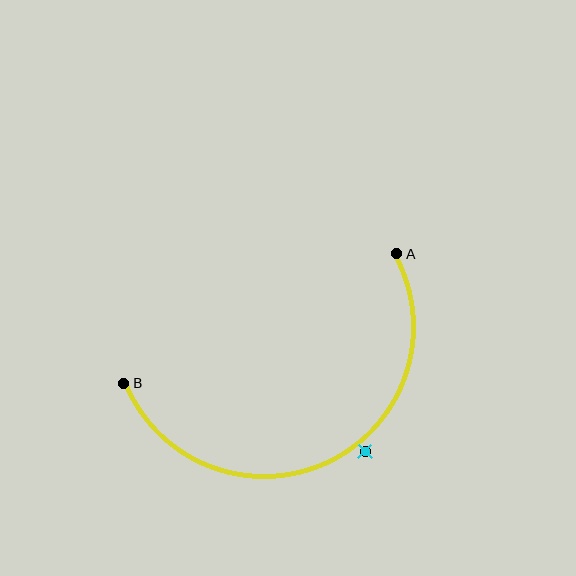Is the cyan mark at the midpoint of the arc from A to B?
No — the cyan mark does not lie on the arc at all. It sits slightly outside the curve.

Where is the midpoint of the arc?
The arc midpoint is the point on the curve farthest from the straight line joining A and B. It sits below that line.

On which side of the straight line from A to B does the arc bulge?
The arc bulges below the straight line connecting A and B.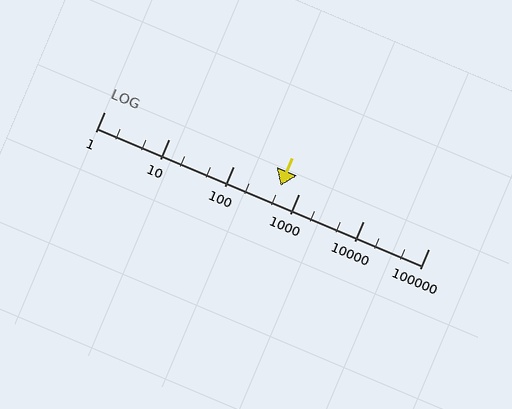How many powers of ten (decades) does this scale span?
The scale spans 5 decades, from 1 to 100000.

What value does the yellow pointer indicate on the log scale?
The pointer indicates approximately 520.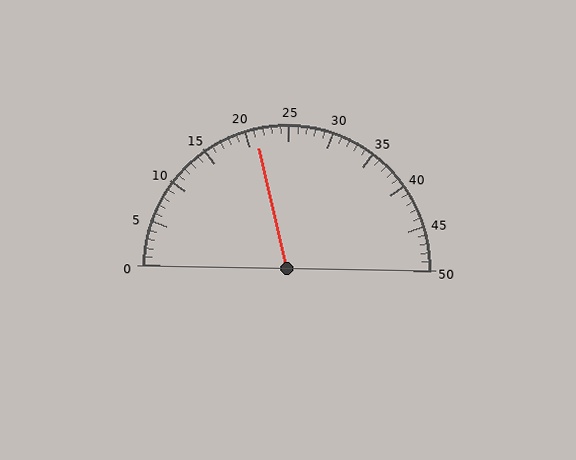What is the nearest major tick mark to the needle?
The nearest major tick mark is 20.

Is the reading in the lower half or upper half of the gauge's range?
The reading is in the lower half of the range (0 to 50).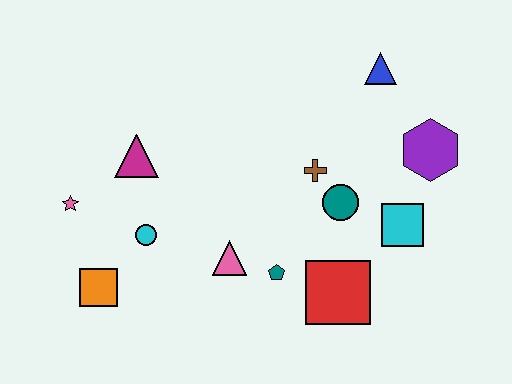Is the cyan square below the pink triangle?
No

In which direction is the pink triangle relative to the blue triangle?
The pink triangle is below the blue triangle.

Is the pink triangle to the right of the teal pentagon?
No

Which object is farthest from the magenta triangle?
The purple hexagon is farthest from the magenta triangle.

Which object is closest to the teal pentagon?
The pink triangle is closest to the teal pentagon.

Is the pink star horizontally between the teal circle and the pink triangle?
No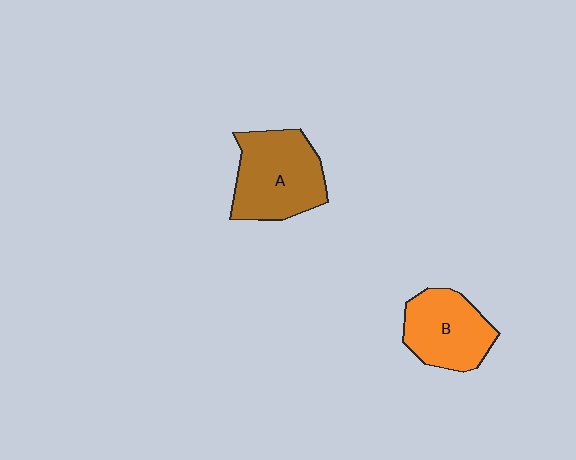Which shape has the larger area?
Shape A (brown).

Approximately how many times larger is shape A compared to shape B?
Approximately 1.2 times.